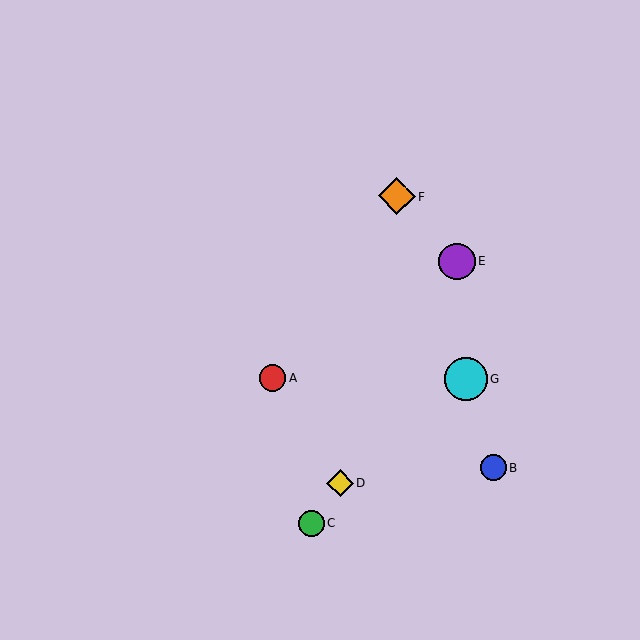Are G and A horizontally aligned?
Yes, both are at y≈379.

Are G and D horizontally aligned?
No, G is at y≈379 and D is at y≈483.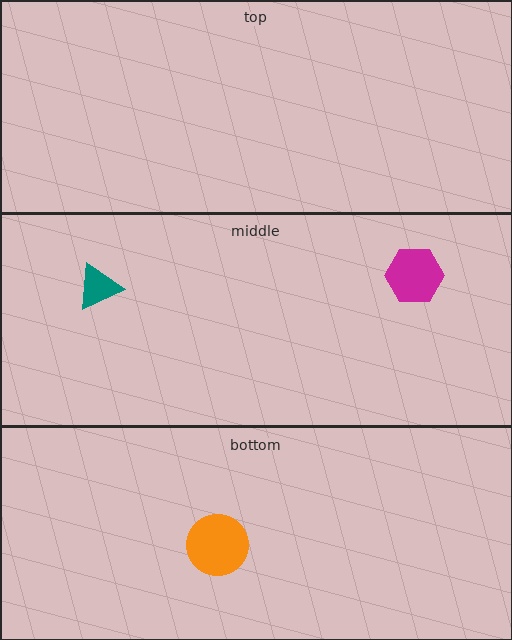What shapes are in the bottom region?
The orange circle.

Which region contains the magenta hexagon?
The middle region.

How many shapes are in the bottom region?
1.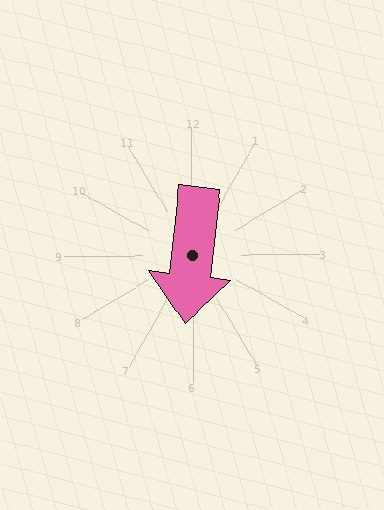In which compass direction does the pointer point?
South.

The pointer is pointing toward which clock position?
Roughly 6 o'clock.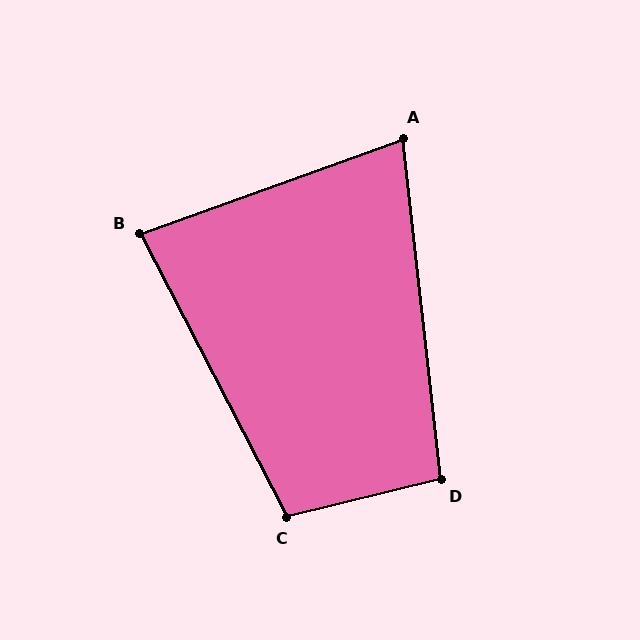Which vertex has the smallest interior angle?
A, at approximately 76 degrees.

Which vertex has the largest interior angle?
C, at approximately 104 degrees.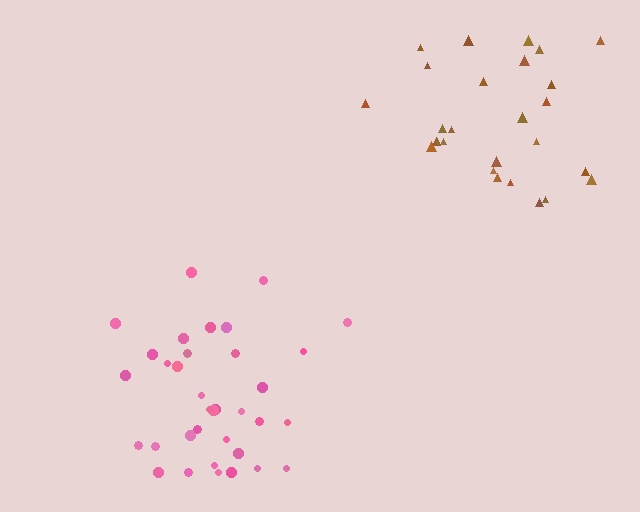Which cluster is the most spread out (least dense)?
Brown.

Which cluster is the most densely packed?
Pink.